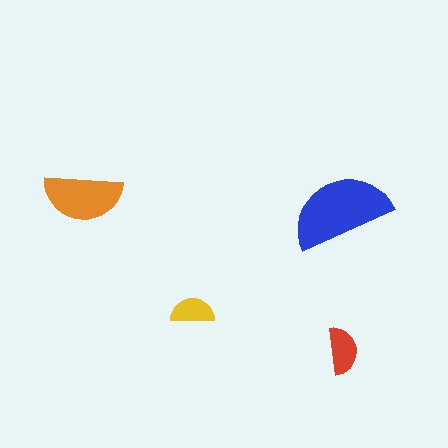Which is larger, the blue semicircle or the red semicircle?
The blue one.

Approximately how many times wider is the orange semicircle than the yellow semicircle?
About 2 times wider.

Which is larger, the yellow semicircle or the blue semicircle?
The blue one.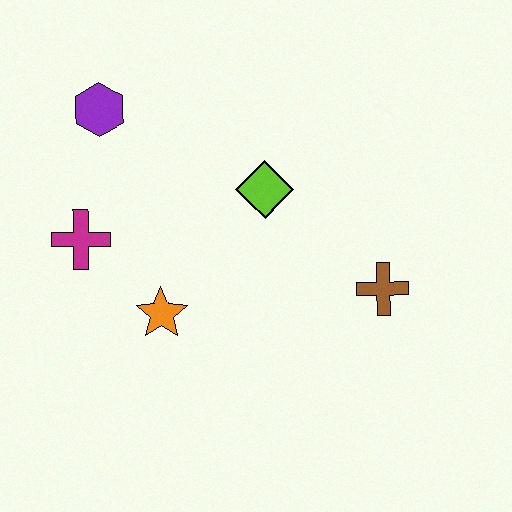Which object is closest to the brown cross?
The lime diamond is closest to the brown cross.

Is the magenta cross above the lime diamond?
No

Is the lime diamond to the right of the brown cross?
No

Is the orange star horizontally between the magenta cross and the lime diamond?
Yes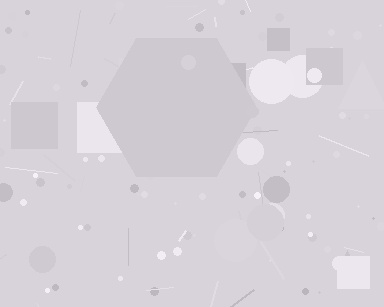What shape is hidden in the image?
A hexagon is hidden in the image.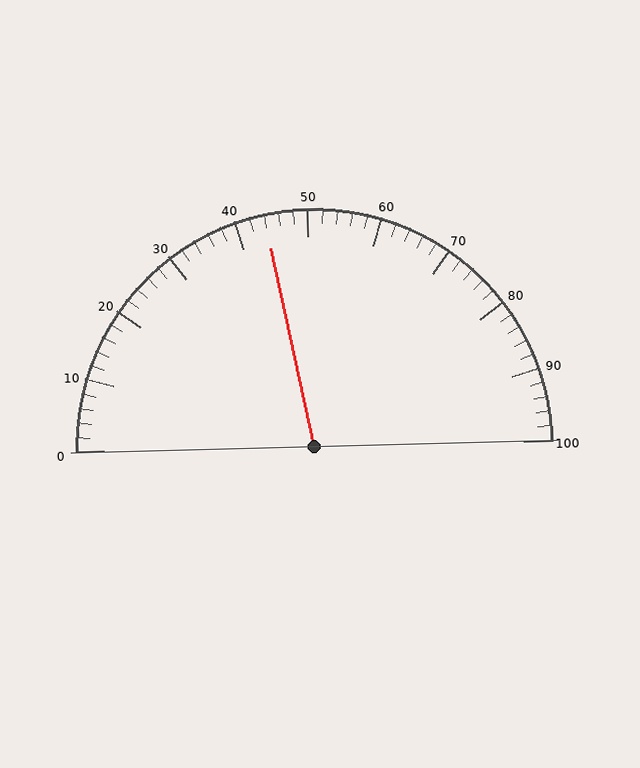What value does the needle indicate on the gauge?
The needle indicates approximately 44.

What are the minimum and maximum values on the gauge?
The gauge ranges from 0 to 100.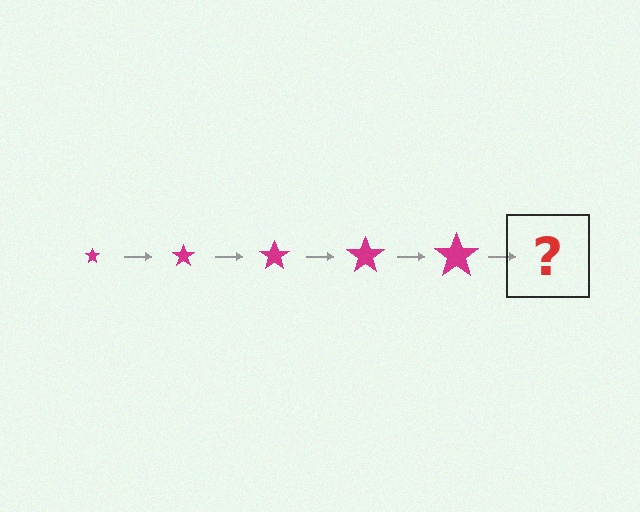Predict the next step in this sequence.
The next step is a magenta star, larger than the previous one.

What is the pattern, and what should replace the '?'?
The pattern is that the star gets progressively larger each step. The '?' should be a magenta star, larger than the previous one.